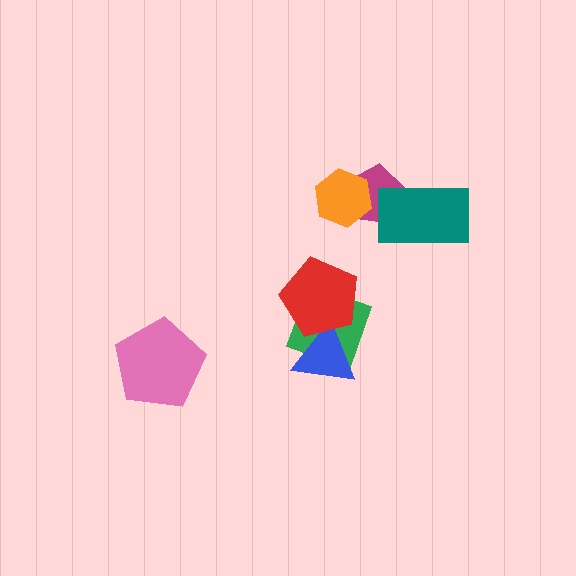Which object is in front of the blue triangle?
The red pentagon is in front of the blue triangle.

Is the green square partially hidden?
Yes, it is partially covered by another shape.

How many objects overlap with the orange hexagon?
1 object overlaps with the orange hexagon.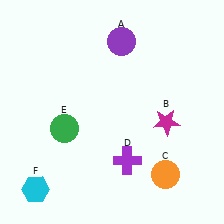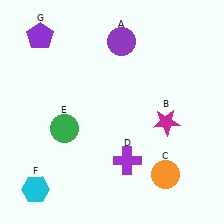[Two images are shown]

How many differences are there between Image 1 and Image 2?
There is 1 difference between the two images.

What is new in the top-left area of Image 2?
A purple pentagon (G) was added in the top-left area of Image 2.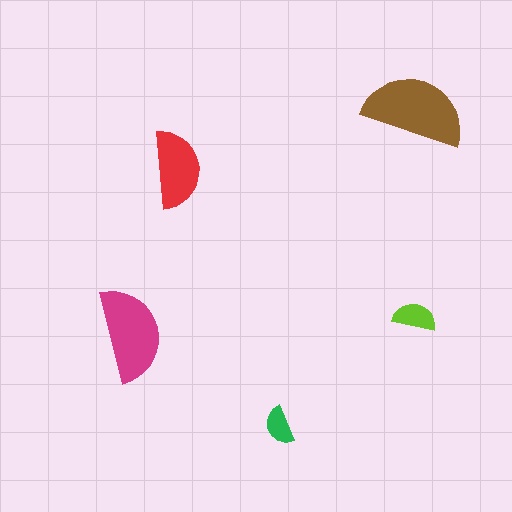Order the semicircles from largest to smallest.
the brown one, the magenta one, the red one, the lime one, the green one.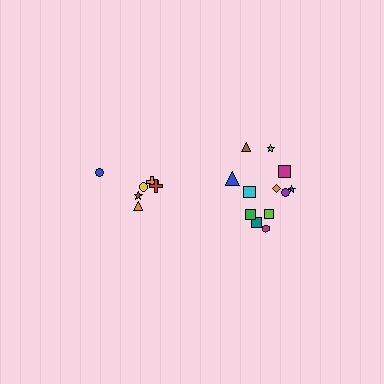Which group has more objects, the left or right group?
The right group.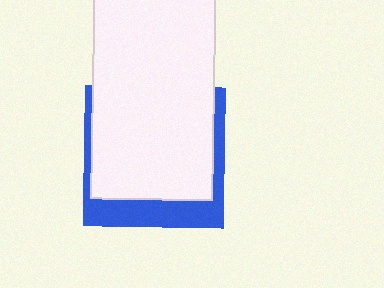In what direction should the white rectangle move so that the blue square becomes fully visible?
The white rectangle should move up. That is the shortest direction to clear the overlap and leave the blue square fully visible.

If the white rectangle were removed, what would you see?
You would see the complete blue square.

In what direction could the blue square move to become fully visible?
The blue square could move down. That would shift it out from behind the white rectangle entirely.